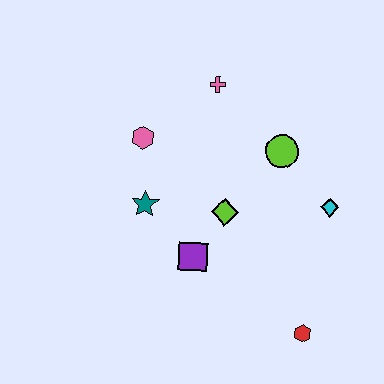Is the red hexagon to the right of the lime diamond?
Yes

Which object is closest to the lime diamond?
The purple square is closest to the lime diamond.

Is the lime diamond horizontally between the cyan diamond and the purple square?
Yes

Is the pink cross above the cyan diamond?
Yes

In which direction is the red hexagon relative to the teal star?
The red hexagon is to the right of the teal star.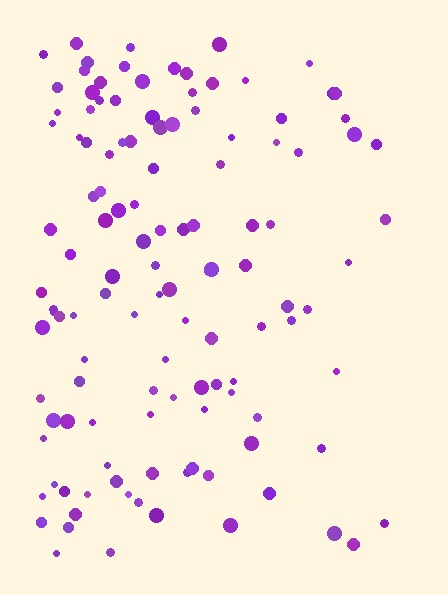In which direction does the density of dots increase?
From right to left, with the left side densest.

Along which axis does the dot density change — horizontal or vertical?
Horizontal.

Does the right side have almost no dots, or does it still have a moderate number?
Still a moderate number, just noticeably fewer than the left.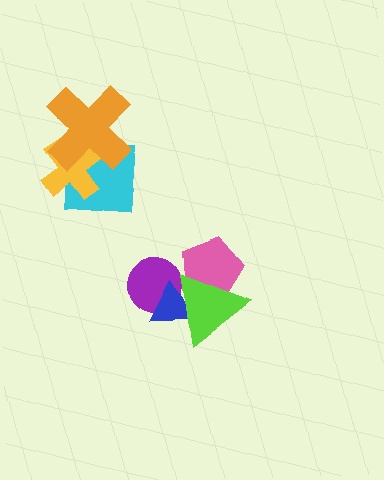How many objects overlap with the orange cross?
2 objects overlap with the orange cross.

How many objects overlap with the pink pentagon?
1 object overlaps with the pink pentagon.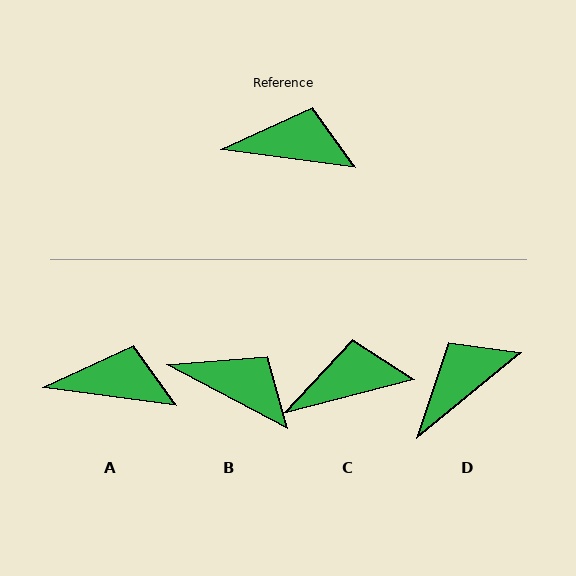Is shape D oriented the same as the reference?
No, it is off by about 47 degrees.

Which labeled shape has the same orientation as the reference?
A.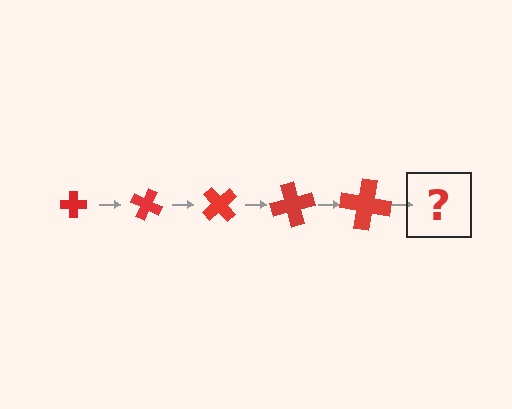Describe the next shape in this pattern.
It should be a cross, larger than the previous one and rotated 125 degrees from the start.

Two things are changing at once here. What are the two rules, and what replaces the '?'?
The two rules are that the cross grows larger each step and it rotates 25 degrees each step. The '?' should be a cross, larger than the previous one and rotated 125 degrees from the start.